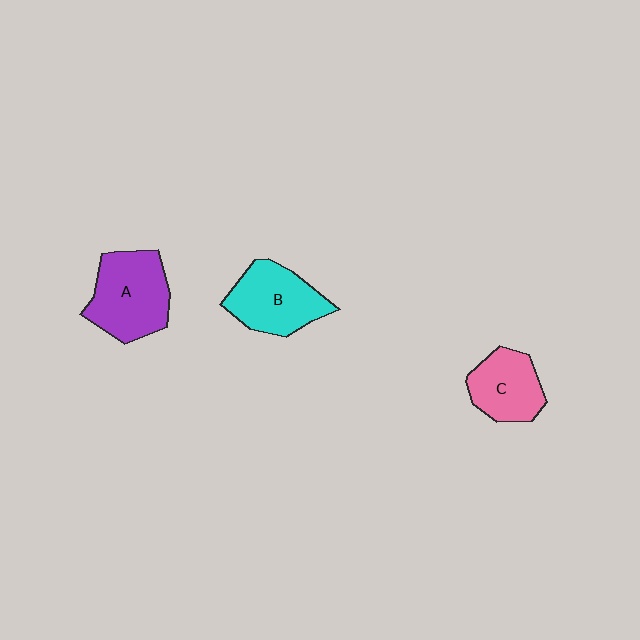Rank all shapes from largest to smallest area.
From largest to smallest: A (purple), B (cyan), C (pink).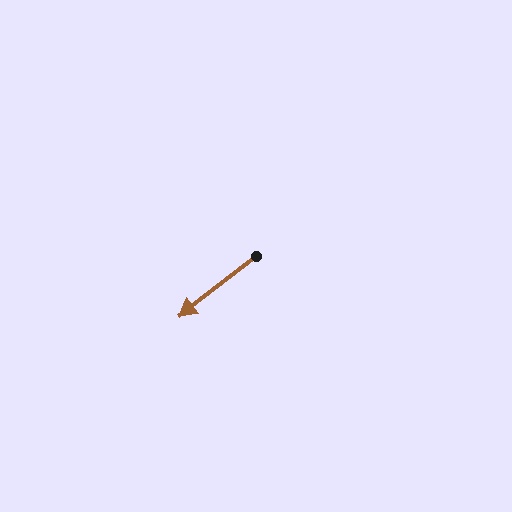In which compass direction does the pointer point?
Southwest.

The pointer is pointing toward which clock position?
Roughly 8 o'clock.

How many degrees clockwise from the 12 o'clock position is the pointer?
Approximately 232 degrees.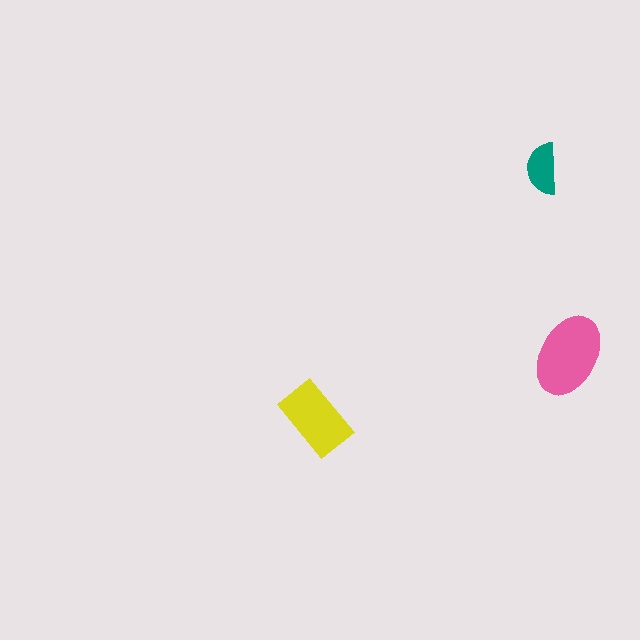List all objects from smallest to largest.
The teal semicircle, the yellow rectangle, the pink ellipse.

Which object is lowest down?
The yellow rectangle is bottommost.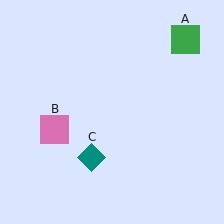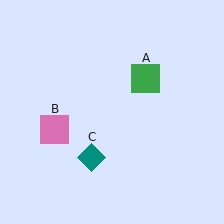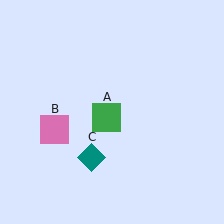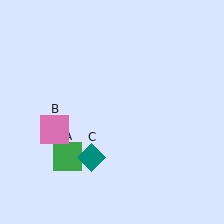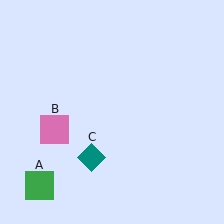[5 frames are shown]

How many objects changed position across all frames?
1 object changed position: green square (object A).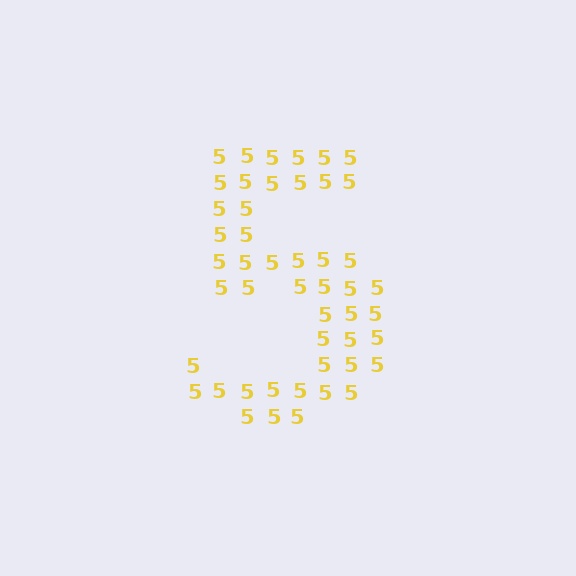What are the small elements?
The small elements are digit 5's.